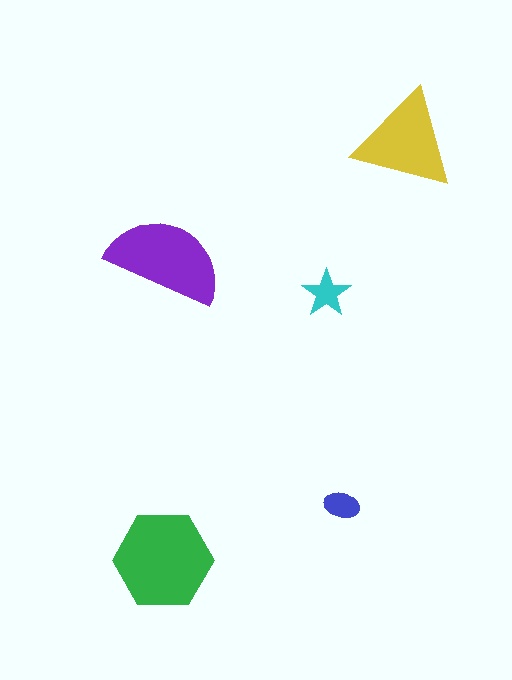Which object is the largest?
The green hexagon.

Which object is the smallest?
The blue ellipse.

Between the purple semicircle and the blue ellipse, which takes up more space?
The purple semicircle.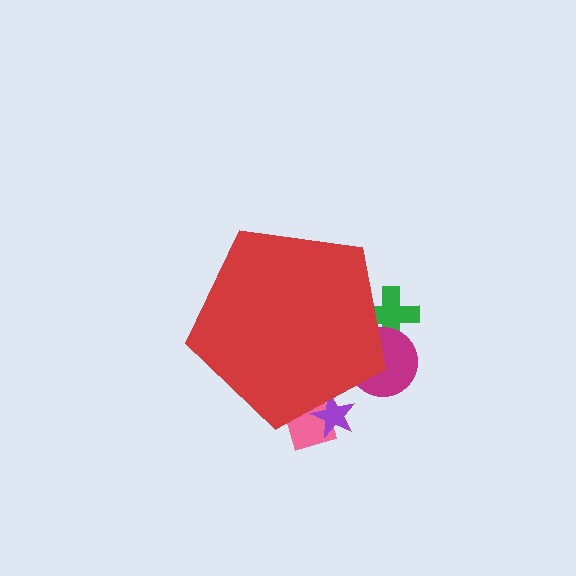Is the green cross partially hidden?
Yes, the green cross is partially hidden behind the red pentagon.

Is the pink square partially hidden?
Yes, the pink square is partially hidden behind the red pentagon.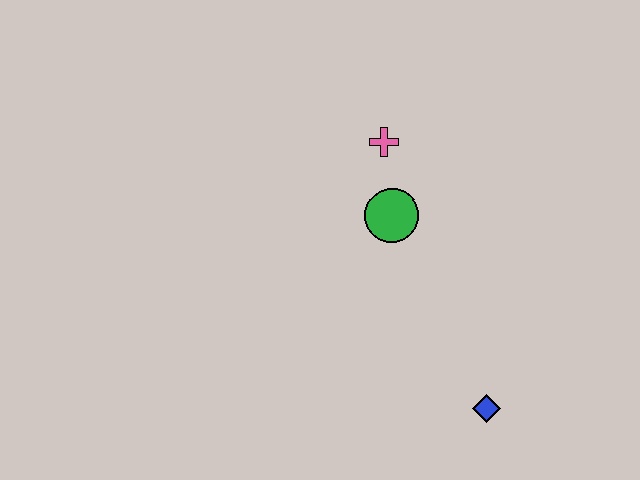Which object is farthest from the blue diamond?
The pink cross is farthest from the blue diamond.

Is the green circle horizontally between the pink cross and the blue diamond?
Yes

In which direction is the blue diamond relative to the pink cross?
The blue diamond is below the pink cross.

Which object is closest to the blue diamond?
The green circle is closest to the blue diamond.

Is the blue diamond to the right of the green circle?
Yes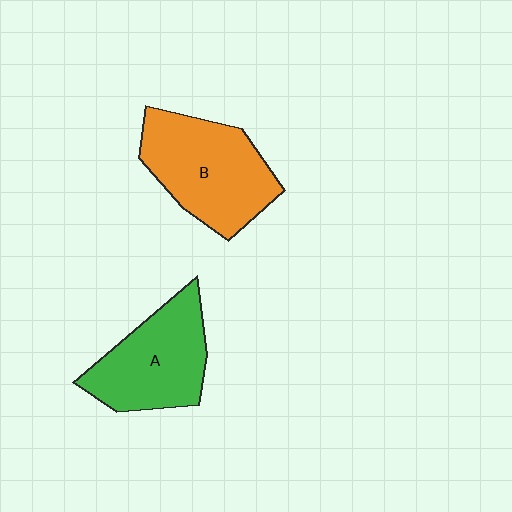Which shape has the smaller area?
Shape A (green).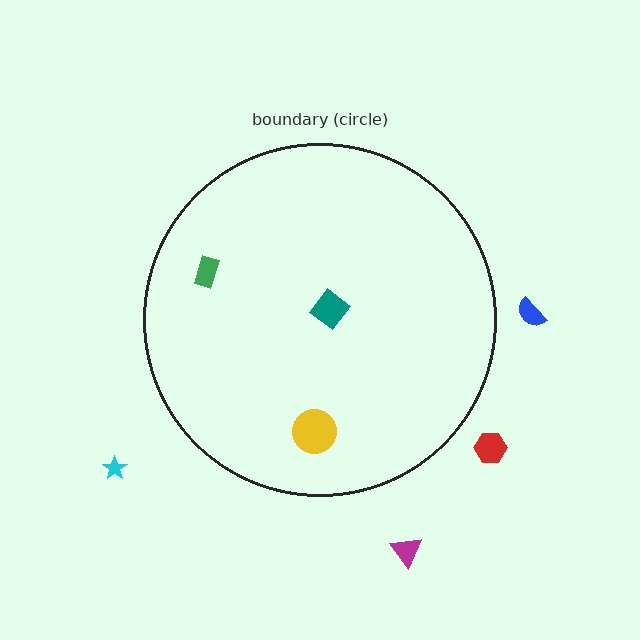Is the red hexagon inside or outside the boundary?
Outside.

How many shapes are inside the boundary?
3 inside, 4 outside.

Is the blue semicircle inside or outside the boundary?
Outside.